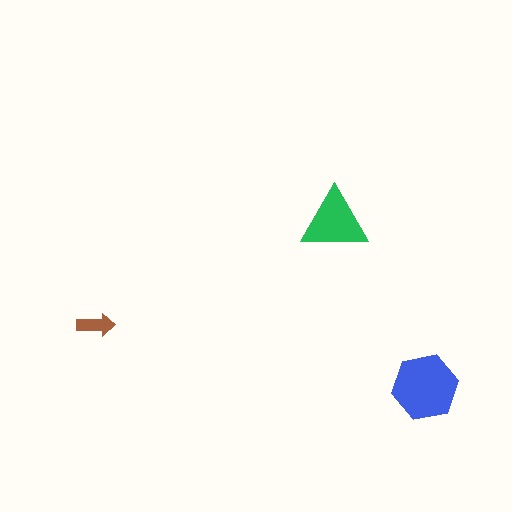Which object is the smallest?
The brown arrow.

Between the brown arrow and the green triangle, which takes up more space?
The green triangle.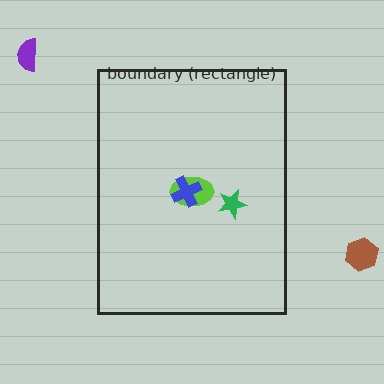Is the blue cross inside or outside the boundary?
Inside.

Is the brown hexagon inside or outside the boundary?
Outside.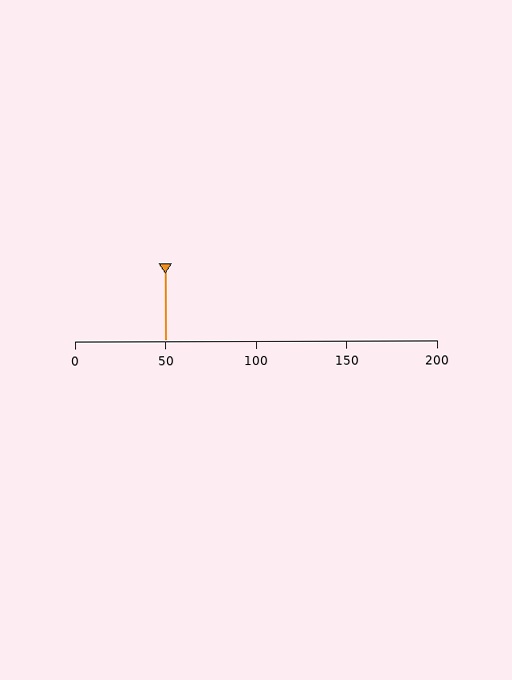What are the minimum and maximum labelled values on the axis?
The axis runs from 0 to 200.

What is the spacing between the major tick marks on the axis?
The major ticks are spaced 50 apart.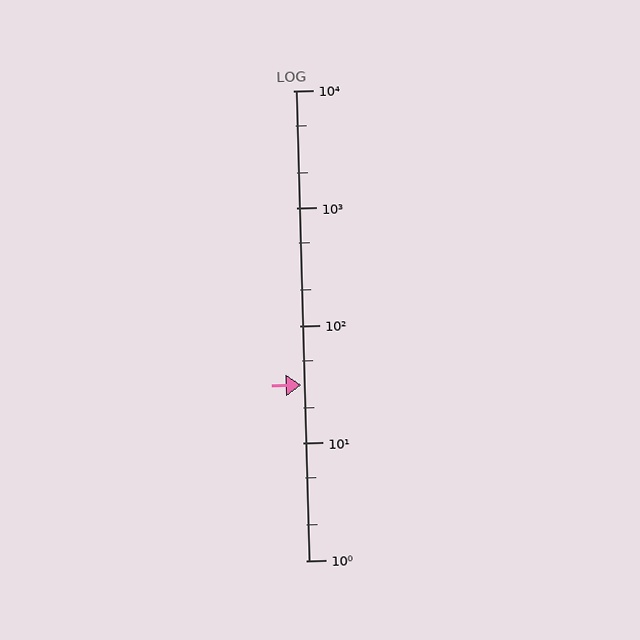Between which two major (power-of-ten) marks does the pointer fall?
The pointer is between 10 and 100.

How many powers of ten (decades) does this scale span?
The scale spans 4 decades, from 1 to 10000.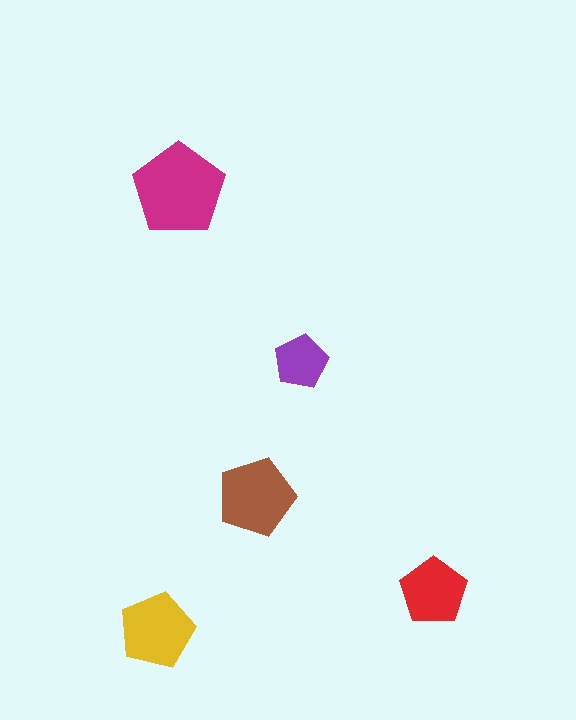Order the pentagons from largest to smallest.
the magenta one, the brown one, the yellow one, the red one, the purple one.